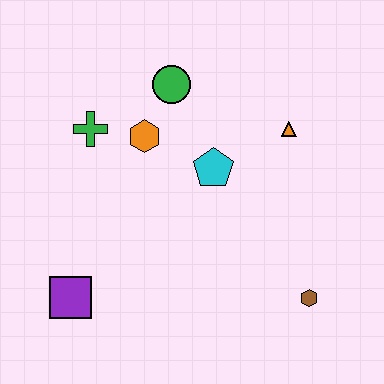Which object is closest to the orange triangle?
The cyan pentagon is closest to the orange triangle.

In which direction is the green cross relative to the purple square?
The green cross is above the purple square.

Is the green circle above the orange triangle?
Yes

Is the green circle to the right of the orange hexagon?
Yes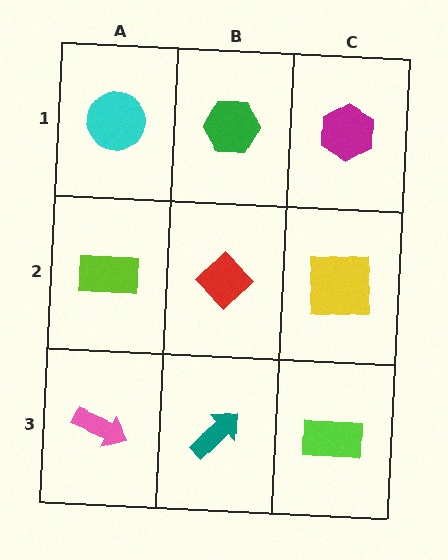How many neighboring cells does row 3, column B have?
3.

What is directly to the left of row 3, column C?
A teal arrow.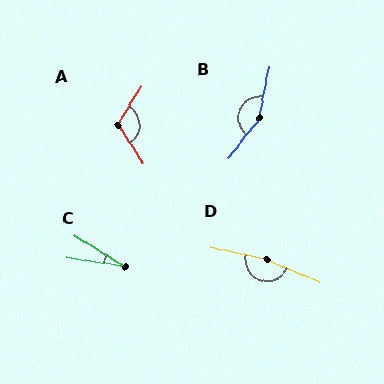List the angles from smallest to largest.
C (23°), A (114°), B (154°), D (170°).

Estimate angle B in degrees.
Approximately 154 degrees.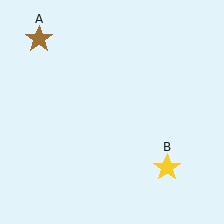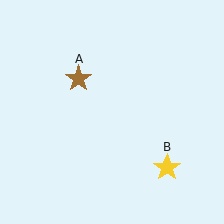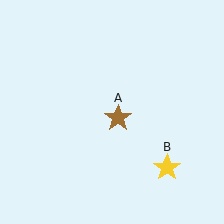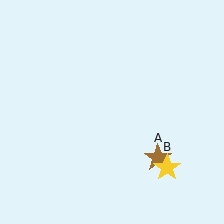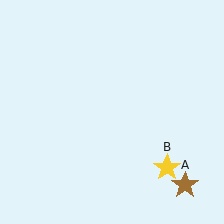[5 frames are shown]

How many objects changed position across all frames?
1 object changed position: brown star (object A).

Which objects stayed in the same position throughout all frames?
Yellow star (object B) remained stationary.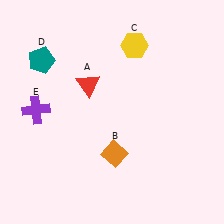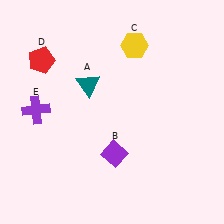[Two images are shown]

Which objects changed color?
A changed from red to teal. B changed from orange to purple. D changed from teal to red.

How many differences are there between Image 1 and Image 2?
There are 3 differences between the two images.